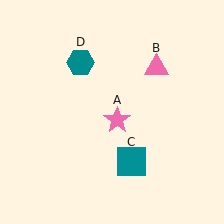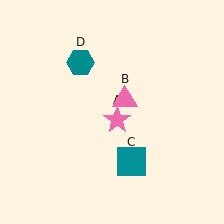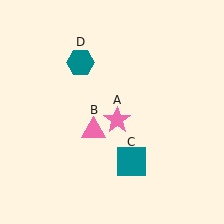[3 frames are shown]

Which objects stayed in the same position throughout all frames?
Pink star (object A) and teal square (object C) and teal hexagon (object D) remained stationary.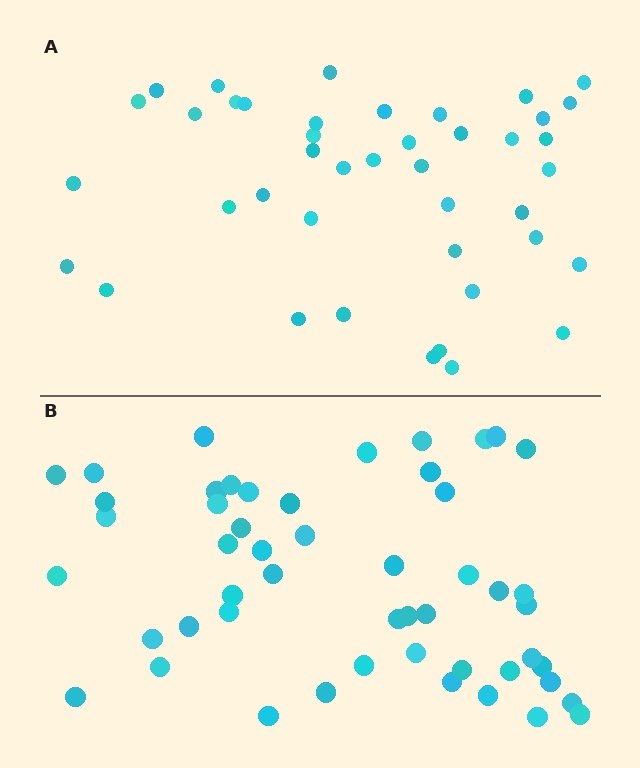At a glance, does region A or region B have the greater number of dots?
Region B (the bottom region) has more dots.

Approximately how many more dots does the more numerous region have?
Region B has roughly 8 or so more dots than region A.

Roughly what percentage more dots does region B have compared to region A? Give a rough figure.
About 20% more.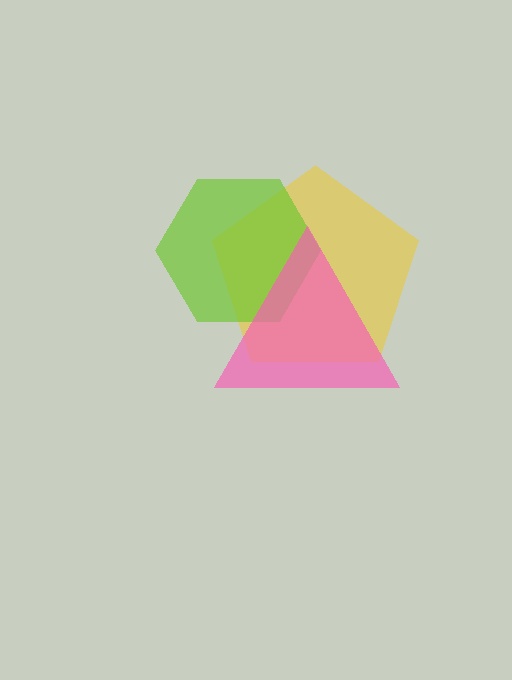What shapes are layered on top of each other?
The layered shapes are: a yellow pentagon, a lime hexagon, a pink triangle.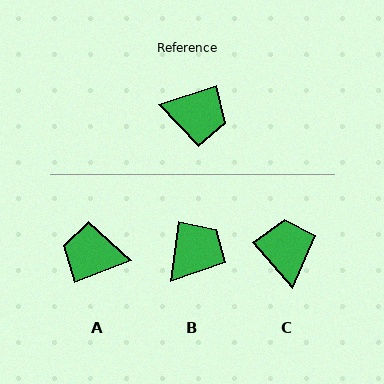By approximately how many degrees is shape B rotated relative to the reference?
Approximately 65 degrees counter-clockwise.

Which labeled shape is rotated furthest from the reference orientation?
A, about 177 degrees away.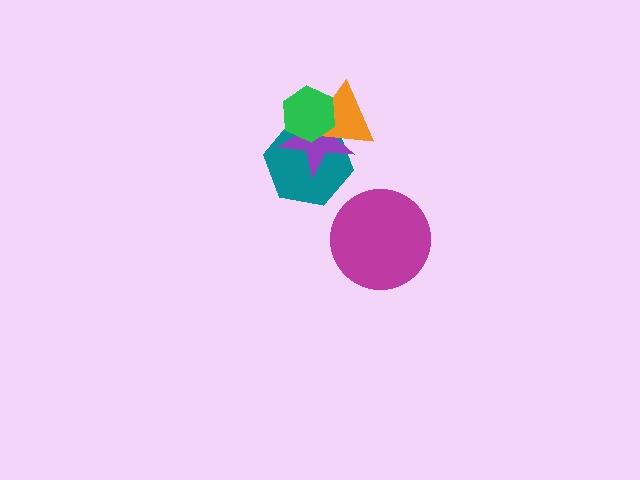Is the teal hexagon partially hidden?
Yes, it is partially covered by another shape.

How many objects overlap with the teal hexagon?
3 objects overlap with the teal hexagon.